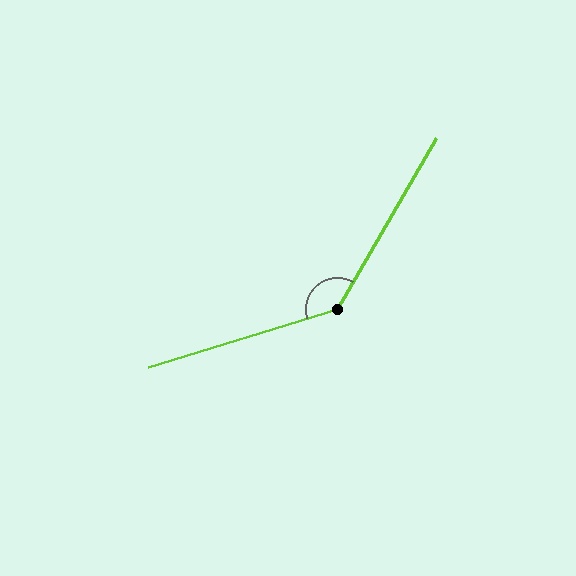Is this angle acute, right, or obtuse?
It is obtuse.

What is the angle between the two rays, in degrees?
Approximately 137 degrees.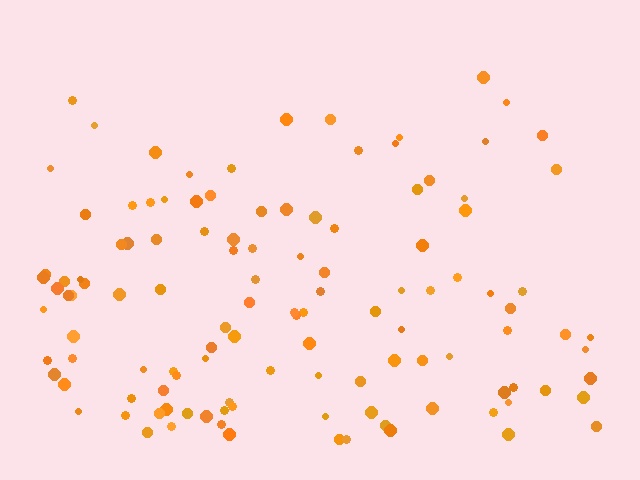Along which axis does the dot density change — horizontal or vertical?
Vertical.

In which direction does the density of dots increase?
From top to bottom, with the bottom side densest.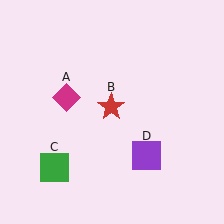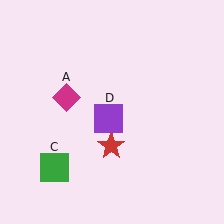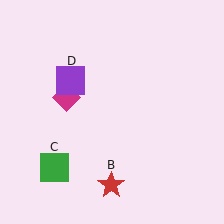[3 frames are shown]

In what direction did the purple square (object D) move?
The purple square (object D) moved up and to the left.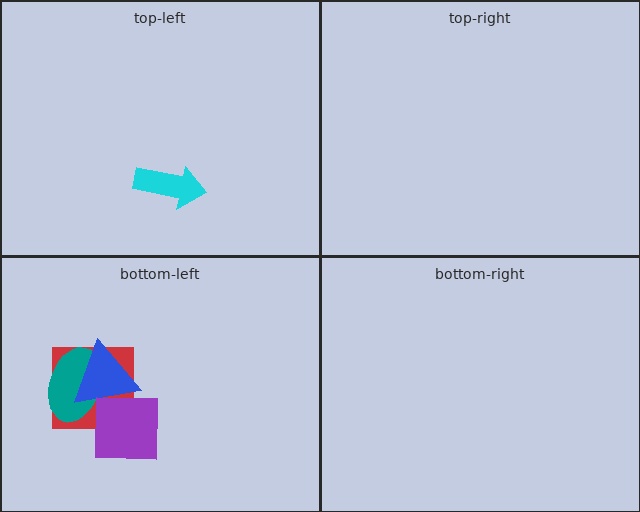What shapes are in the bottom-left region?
The red square, the teal ellipse, the blue triangle, the purple square.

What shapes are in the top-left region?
The cyan arrow.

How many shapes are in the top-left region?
1.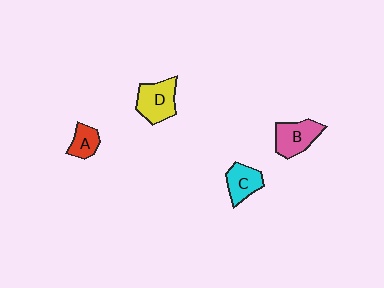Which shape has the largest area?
Shape D (yellow).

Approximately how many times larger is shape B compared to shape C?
Approximately 1.2 times.